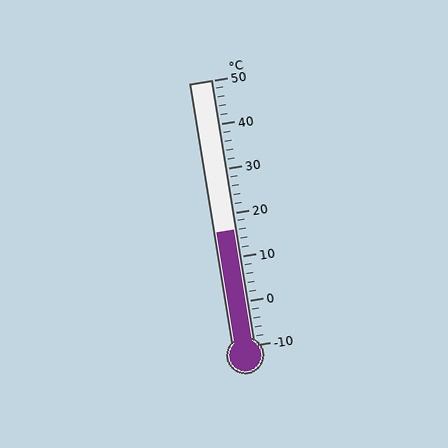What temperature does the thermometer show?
The thermometer shows approximately 16°C.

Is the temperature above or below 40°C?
The temperature is below 40°C.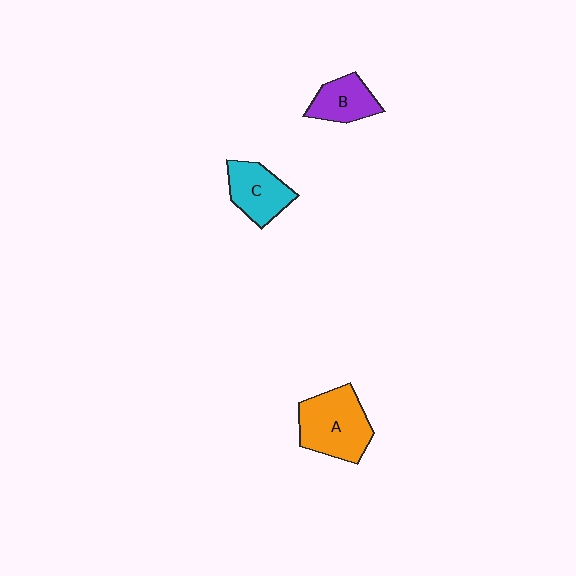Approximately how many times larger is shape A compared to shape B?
Approximately 1.7 times.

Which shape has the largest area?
Shape A (orange).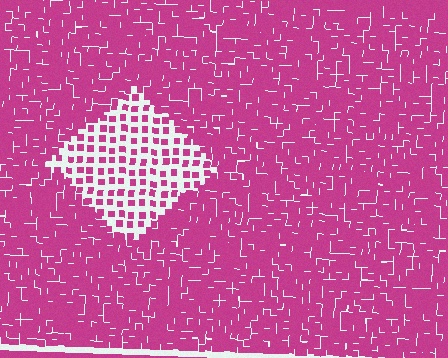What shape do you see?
I see a diamond.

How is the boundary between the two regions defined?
The boundary is defined by a change in element density (approximately 2.7x ratio). All elements are the same color, size, and shape.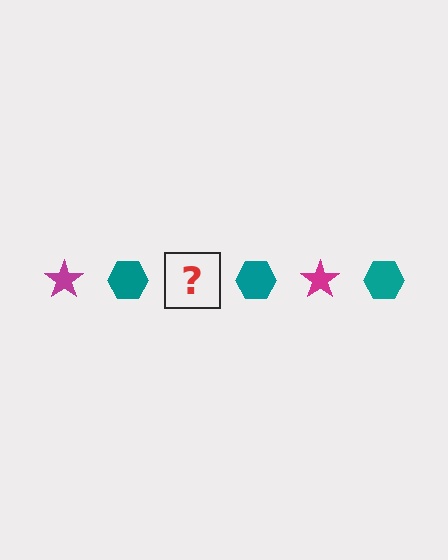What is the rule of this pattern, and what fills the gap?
The rule is that the pattern alternates between magenta star and teal hexagon. The gap should be filled with a magenta star.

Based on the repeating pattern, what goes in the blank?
The blank should be a magenta star.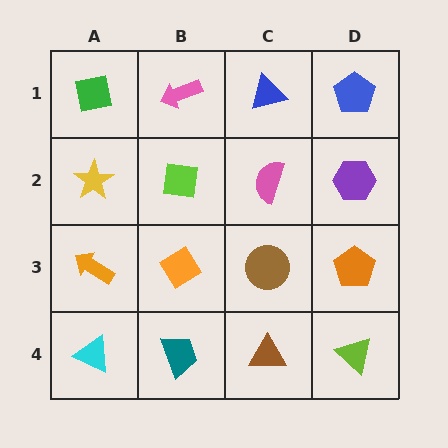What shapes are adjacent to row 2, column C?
A blue triangle (row 1, column C), a brown circle (row 3, column C), a lime square (row 2, column B), a purple hexagon (row 2, column D).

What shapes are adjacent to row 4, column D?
An orange pentagon (row 3, column D), a brown triangle (row 4, column C).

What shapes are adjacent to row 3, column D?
A purple hexagon (row 2, column D), a lime triangle (row 4, column D), a brown circle (row 3, column C).